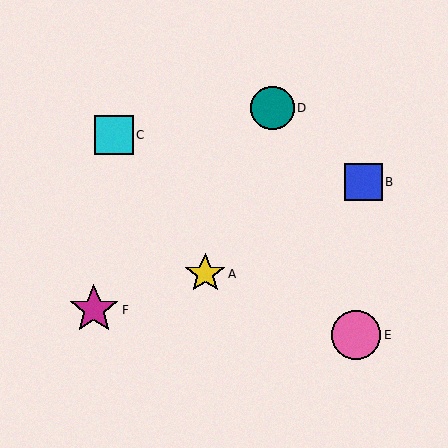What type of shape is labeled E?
Shape E is a pink circle.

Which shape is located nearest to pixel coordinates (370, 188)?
The blue square (labeled B) at (363, 182) is nearest to that location.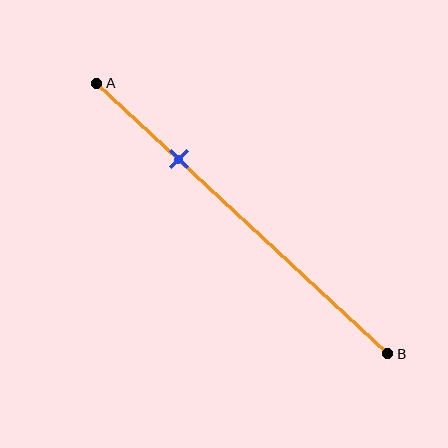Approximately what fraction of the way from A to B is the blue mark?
The blue mark is approximately 30% of the way from A to B.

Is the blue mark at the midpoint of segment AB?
No, the mark is at about 30% from A, not at the 50% midpoint.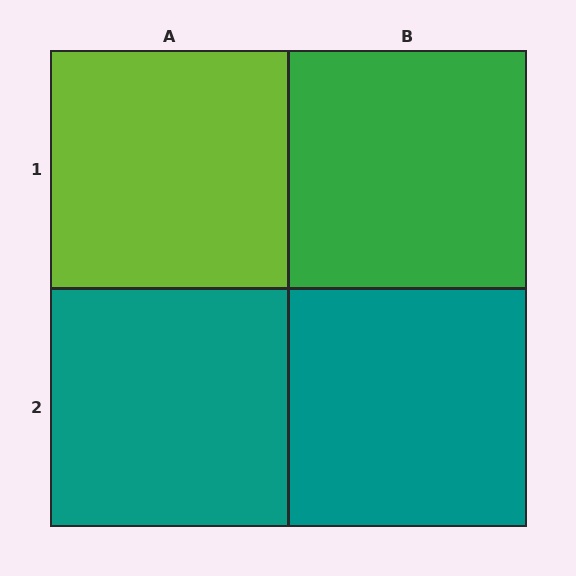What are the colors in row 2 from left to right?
Teal, teal.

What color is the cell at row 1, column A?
Lime.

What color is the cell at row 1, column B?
Green.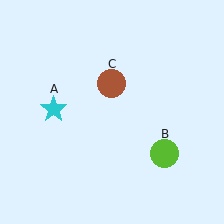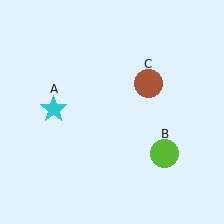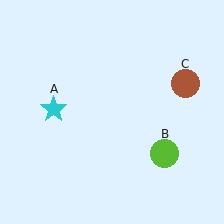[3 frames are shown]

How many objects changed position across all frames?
1 object changed position: brown circle (object C).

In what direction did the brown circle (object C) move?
The brown circle (object C) moved right.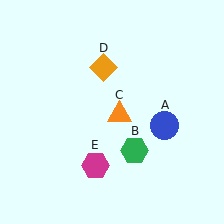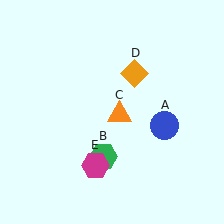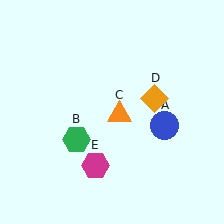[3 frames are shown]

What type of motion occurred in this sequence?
The green hexagon (object B), orange diamond (object D) rotated clockwise around the center of the scene.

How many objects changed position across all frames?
2 objects changed position: green hexagon (object B), orange diamond (object D).